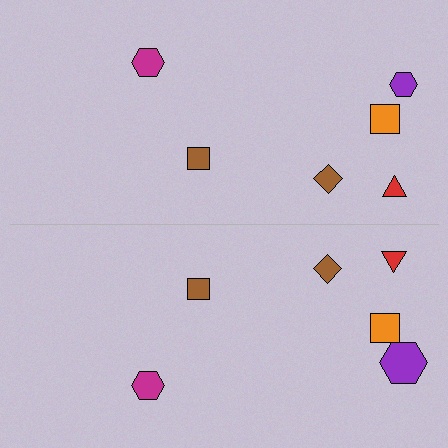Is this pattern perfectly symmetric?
No, the pattern is not perfectly symmetric. The purple hexagon on the bottom side has a different size than its mirror counterpart.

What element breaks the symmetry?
The purple hexagon on the bottom side has a different size than its mirror counterpart.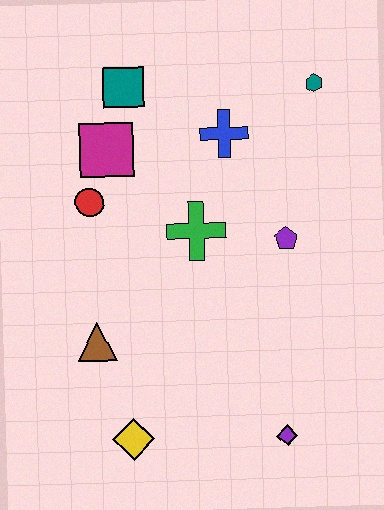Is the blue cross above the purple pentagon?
Yes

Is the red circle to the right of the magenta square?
No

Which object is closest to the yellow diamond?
The brown triangle is closest to the yellow diamond.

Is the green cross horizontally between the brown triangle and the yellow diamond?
No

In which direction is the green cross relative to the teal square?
The green cross is below the teal square.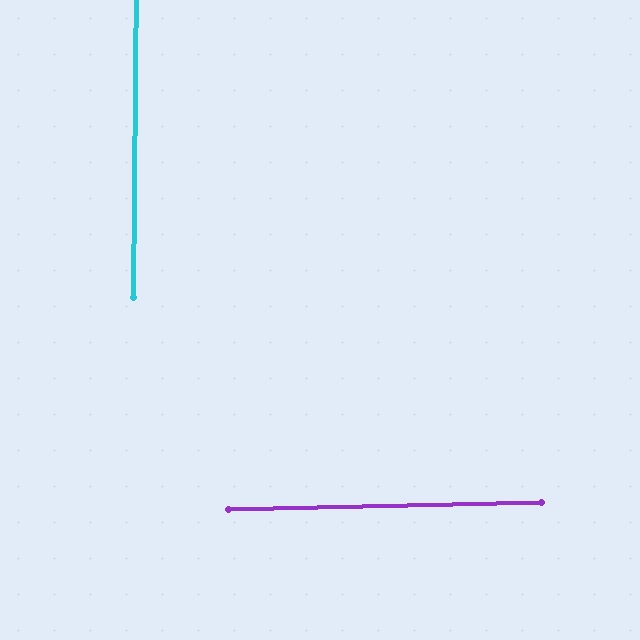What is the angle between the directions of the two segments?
Approximately 88 degrees.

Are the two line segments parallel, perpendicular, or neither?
Perpendicular — they meet at approximately 88°.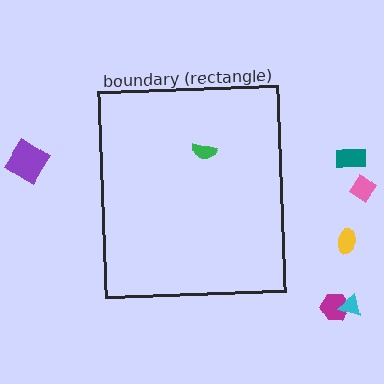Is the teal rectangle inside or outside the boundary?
Outside.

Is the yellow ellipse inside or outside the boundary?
Outside.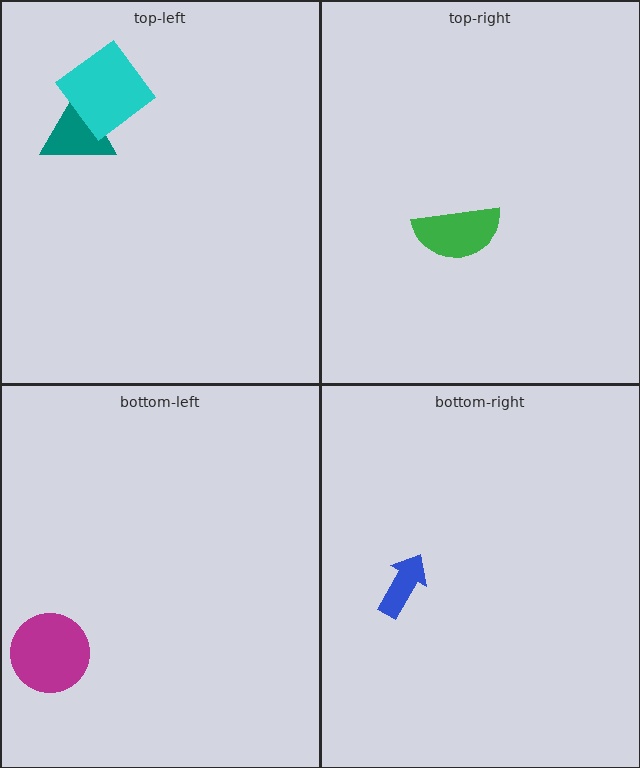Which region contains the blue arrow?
The bottom-right region.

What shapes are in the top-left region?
The teal triangle, the cyan diamond.